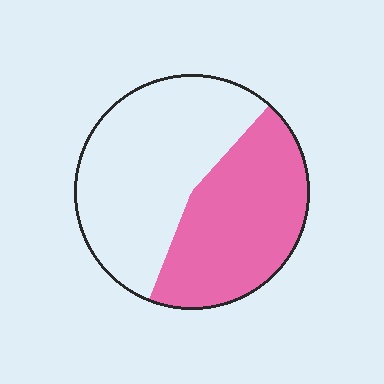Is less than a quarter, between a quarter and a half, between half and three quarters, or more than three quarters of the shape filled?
Between a quarter and a half.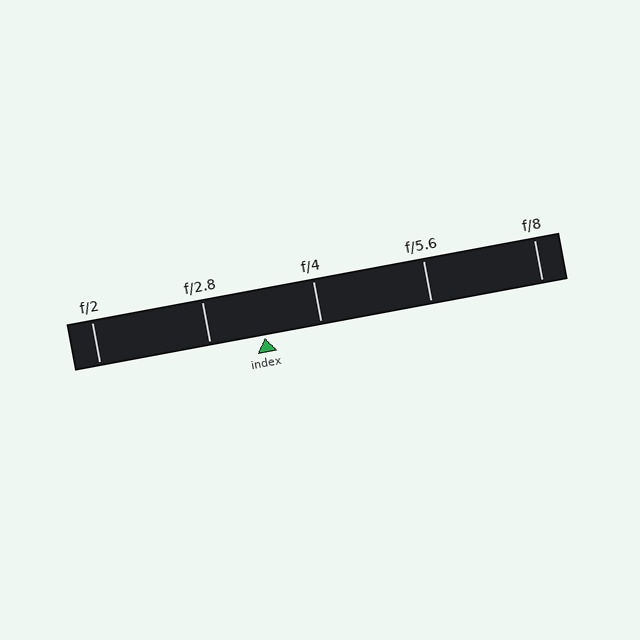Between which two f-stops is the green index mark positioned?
The index mark is between f/2.8 and f/4.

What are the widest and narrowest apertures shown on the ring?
The widest aperture shown is f/2 and the narrowest is f/8.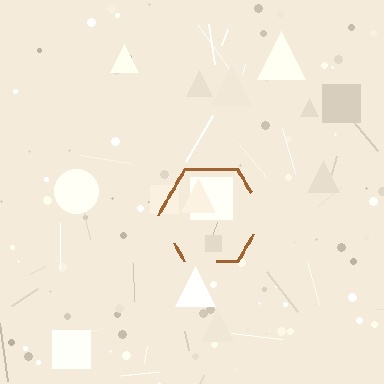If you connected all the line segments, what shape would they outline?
They would outline a hexagon.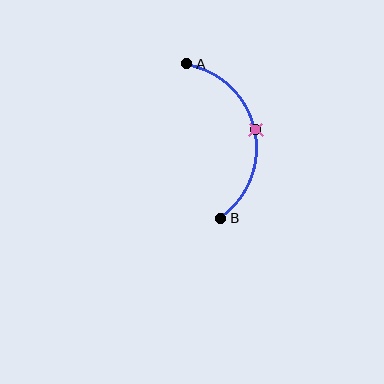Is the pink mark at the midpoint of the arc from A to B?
Yes. The pink mark lies on the arc at equal arc-length from both A and B — it is the arc midpoint.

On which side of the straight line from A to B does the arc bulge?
The arc bulges to the right of the straight line connecting A and B.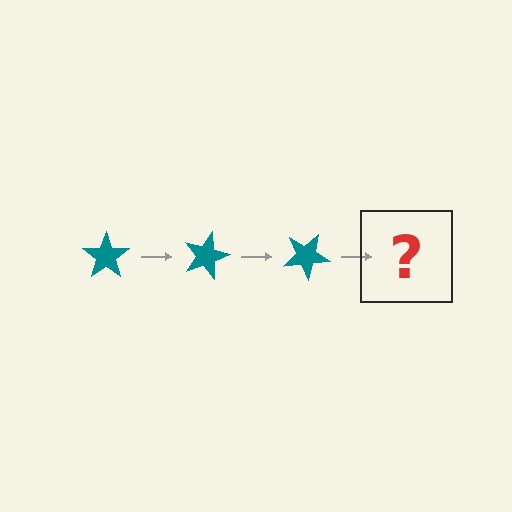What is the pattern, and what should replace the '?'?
The pattern is that the star rotates 15 degrees each step. The '?' should be a teal star rotated 45 degrees.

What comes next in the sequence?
The next element should be a teal star rotated 45 degrees.